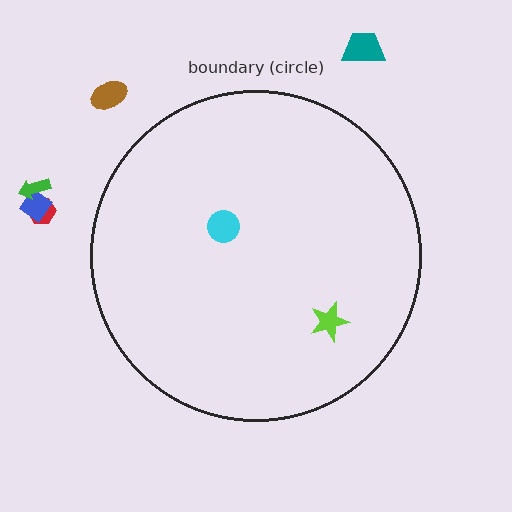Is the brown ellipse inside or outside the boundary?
Outside.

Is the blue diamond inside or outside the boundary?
Outside.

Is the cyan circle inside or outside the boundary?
Inside.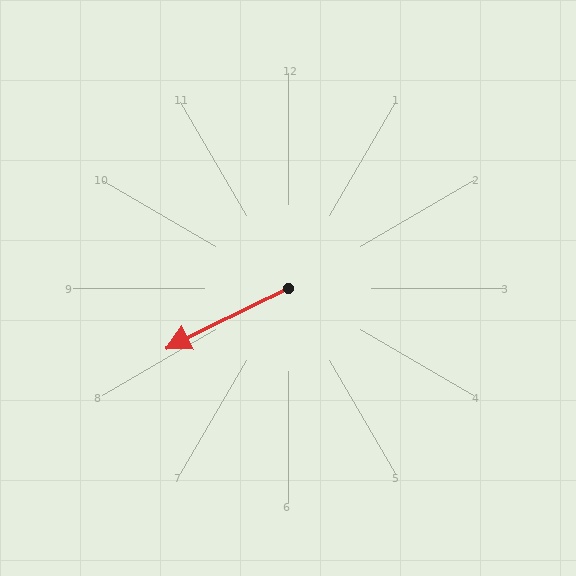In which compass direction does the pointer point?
Southwest.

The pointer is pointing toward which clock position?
Roughly 8 o'clock.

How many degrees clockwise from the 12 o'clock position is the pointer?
Approximately 244 degrees.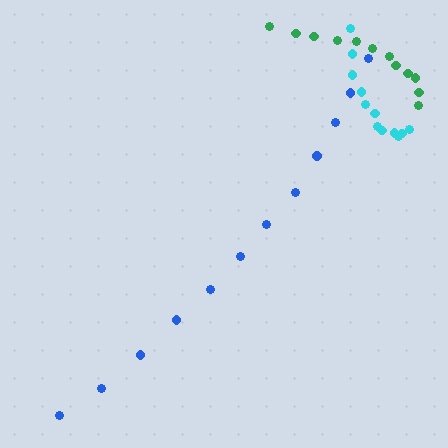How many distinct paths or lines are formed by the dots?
There are 3 distinct paths.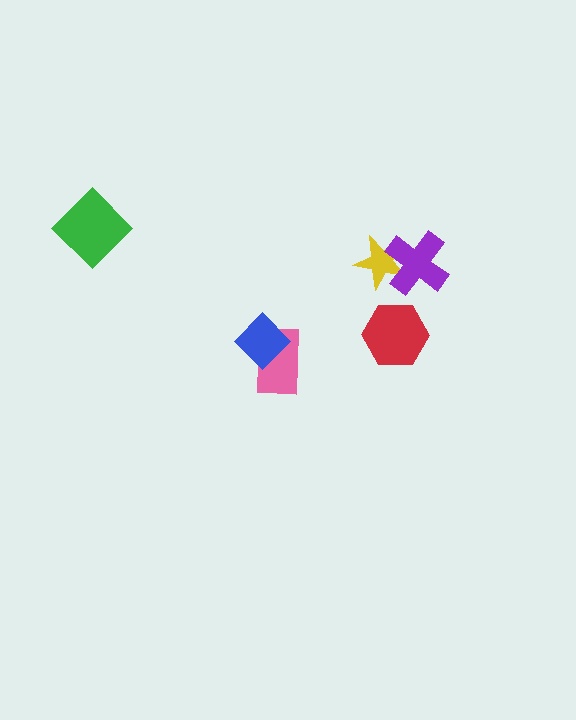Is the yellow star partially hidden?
Yes, it is partially covered by another shape.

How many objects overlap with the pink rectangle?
1 object overlaps with the pink rectangle.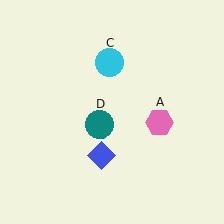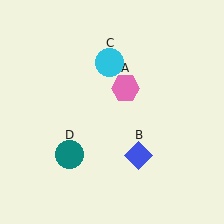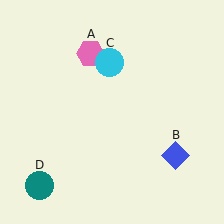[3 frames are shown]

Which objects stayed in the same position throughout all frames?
Cyan circle (object C) remained stationary.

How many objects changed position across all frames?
3 objects changed position: pink hexagon (object A), blue diamond (object B), teal circle (object D).